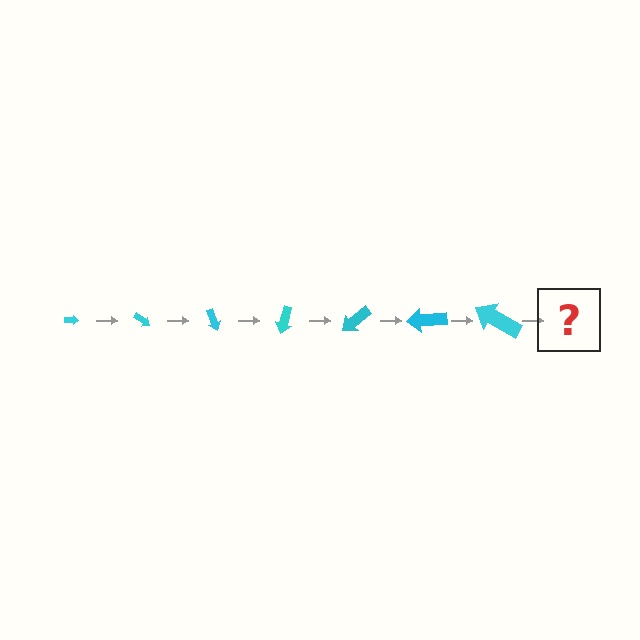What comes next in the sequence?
The next element should be an arrow, larger than the previous one and rotated 245 degrees from the start.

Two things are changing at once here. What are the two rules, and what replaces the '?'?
The two rules are that the arrow grows larger each step and it rotates 35 degrees each step. The '?' should be an arrow, larger than the previous one and rotated 245 degrees from the start.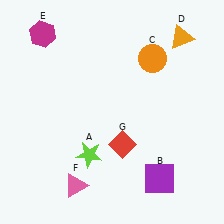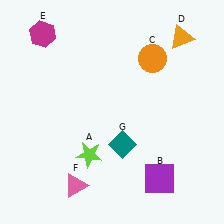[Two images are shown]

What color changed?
The diamond (G) changed from red in Image 1 to teal in Image 2.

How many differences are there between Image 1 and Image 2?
There is 1 difference between the two images.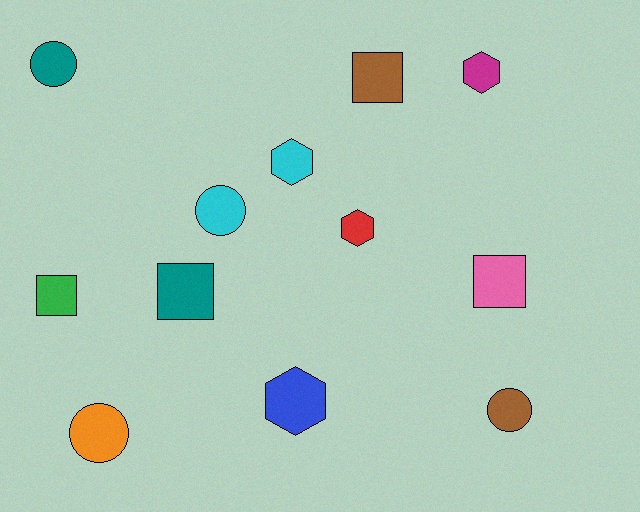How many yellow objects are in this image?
There are no yellow objects.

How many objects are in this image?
There are 12 objects.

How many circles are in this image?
There are 4 circles.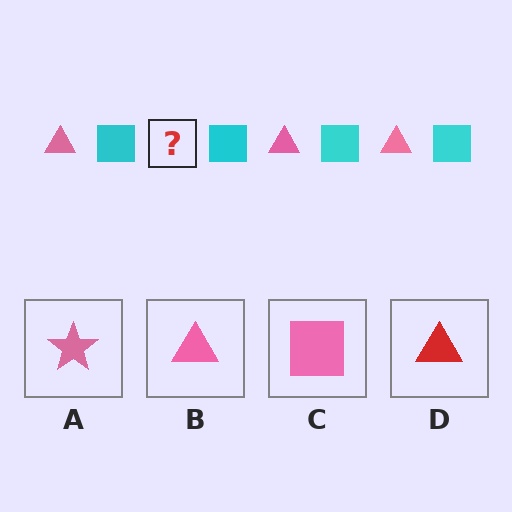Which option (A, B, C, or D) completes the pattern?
B.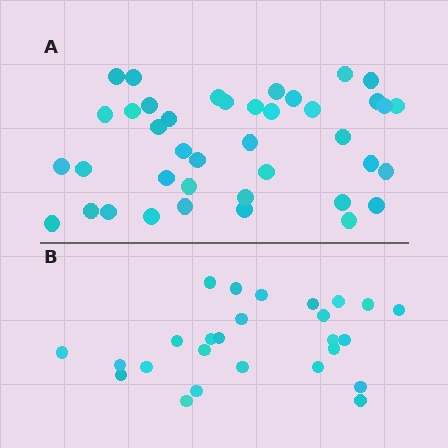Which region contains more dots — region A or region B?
Region A (the top region) has more dots.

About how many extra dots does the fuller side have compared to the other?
Region A has approximately 15 more dots than region B.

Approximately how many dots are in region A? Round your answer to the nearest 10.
About 40 dots.